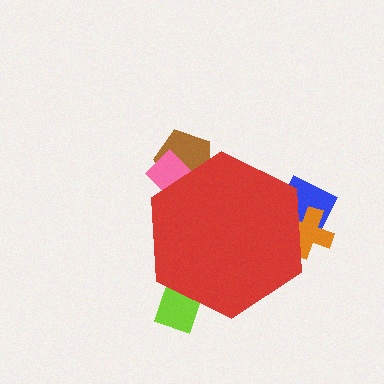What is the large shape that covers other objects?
A red hexagon.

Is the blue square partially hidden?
Yes, the blue square is partially hidden behind the red hexagon.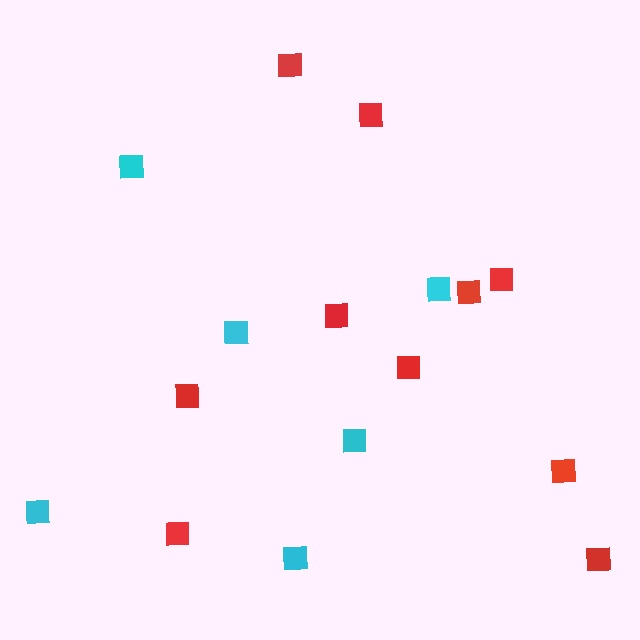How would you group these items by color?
There are 2 groups: one group of red squares (10) and one group of cyan squares (6).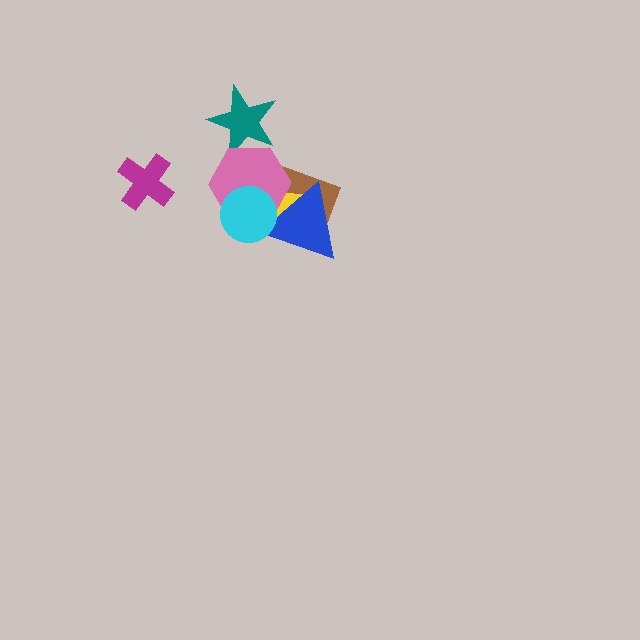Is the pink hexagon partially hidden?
Yes, it is partially covered by another shape.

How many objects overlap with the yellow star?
4 objects overlap with the yellow star.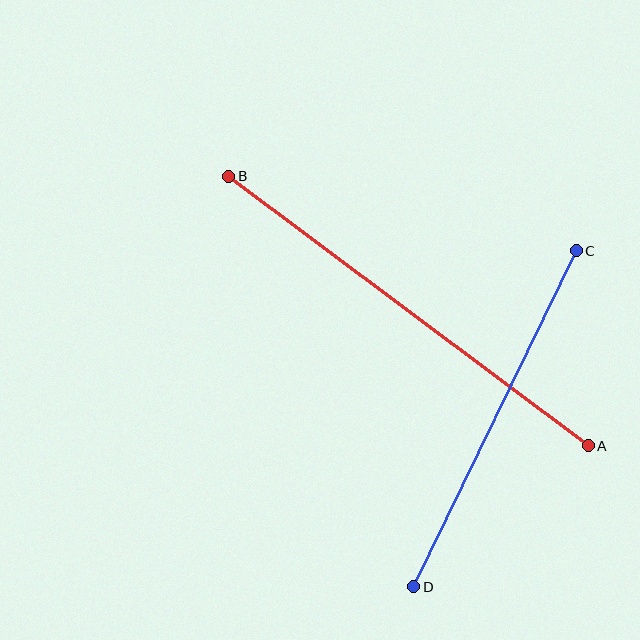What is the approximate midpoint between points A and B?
The midpoint is at approximately (408, 311) pixels.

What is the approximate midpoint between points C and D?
The midpoint is at approximately (495, 419) pixels.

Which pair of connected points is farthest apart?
Points A and B are farthest apart.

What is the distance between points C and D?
The distance is approximately 373 pixels.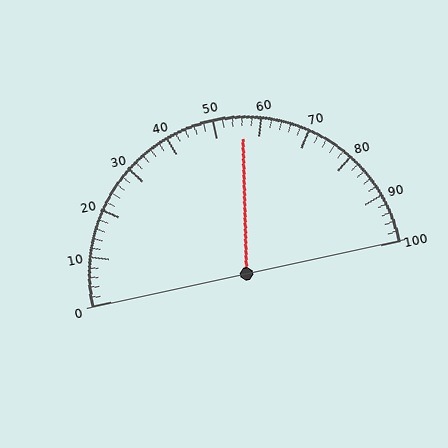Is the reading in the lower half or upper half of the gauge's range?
The reading is in the upper half of the range (0 to 100).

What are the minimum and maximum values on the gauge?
The gauge ranges from 0 to 100.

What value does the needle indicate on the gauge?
The needle indicates approximately 56.